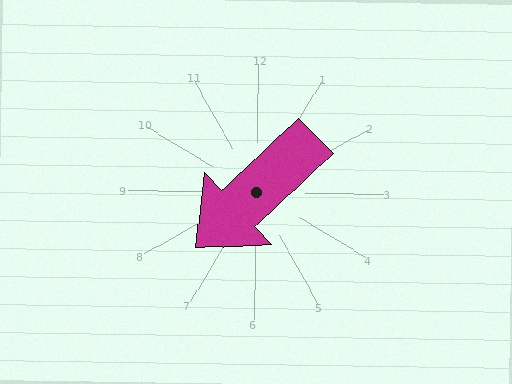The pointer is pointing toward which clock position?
Roughly 8 o'clock.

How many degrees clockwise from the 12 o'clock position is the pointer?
Approximately 226 degrees.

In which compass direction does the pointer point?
Southwest.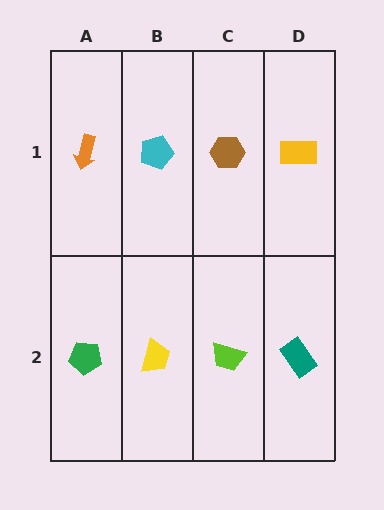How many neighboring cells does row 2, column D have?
2.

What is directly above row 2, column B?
A cyan pentagon.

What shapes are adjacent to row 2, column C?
A brown hexagon (row 1, column C), a yellow trapezoid (row 2, column B), a teal rectangle (row 2, column D).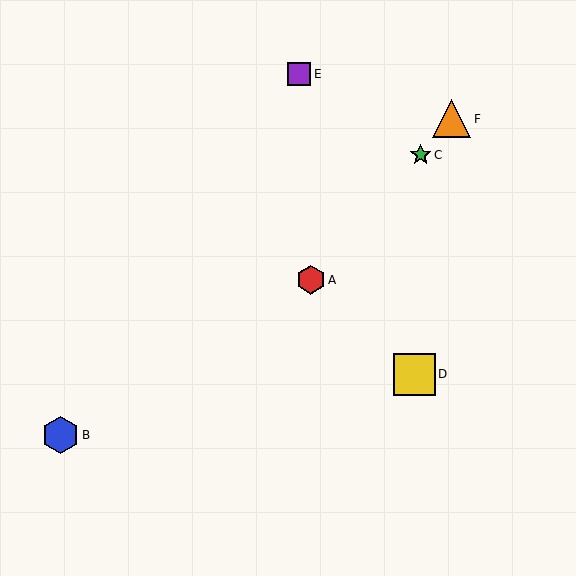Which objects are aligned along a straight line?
Objects A, C, F are aligned along a straight line.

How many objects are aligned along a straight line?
3 objects (A, C, F) are aligned along a straight line.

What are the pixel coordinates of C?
Object C is at (421, 155).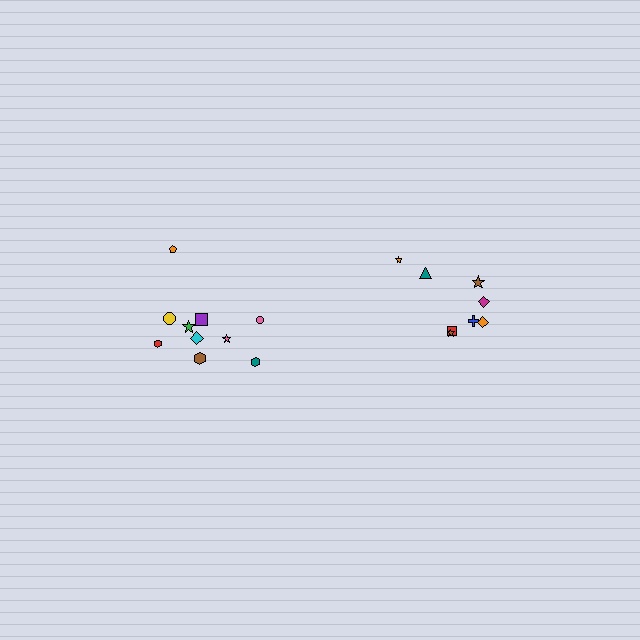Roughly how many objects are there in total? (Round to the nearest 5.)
Roughly 20 objects in total.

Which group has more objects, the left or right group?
The left group.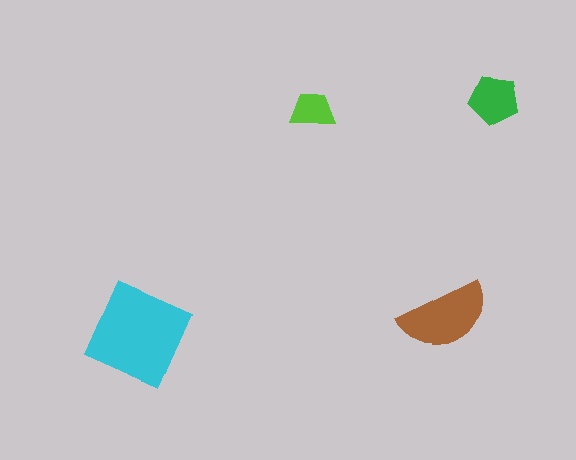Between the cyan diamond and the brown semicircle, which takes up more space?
The cyan diamond.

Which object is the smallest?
The lime trapezoid.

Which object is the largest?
The cyan diamond.